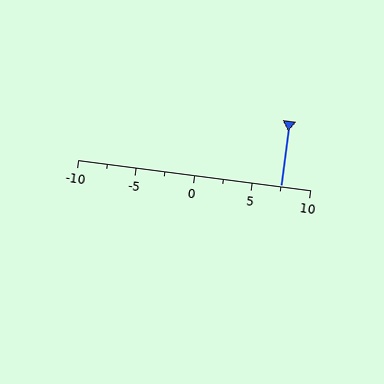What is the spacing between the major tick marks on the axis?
The major ticks are spaced 5 apart.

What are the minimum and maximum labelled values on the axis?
The axis runs from -10 to 10.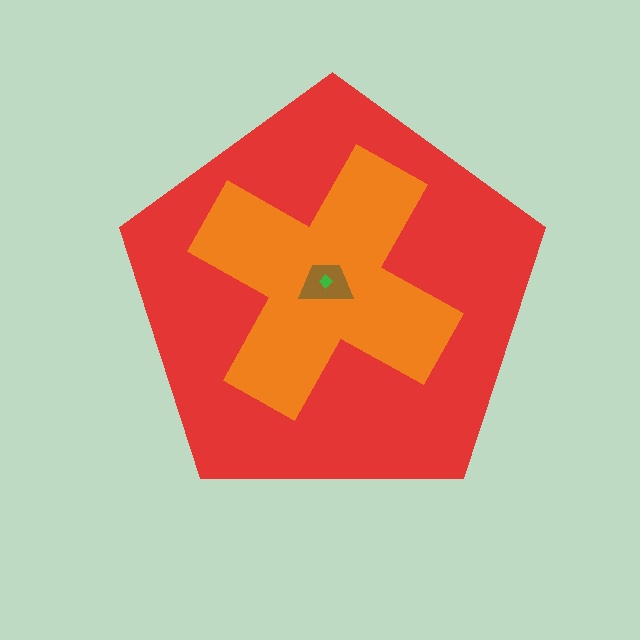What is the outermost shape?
The red pentagon.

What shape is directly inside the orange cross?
The brown trapezoid.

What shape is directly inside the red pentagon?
The orange cross.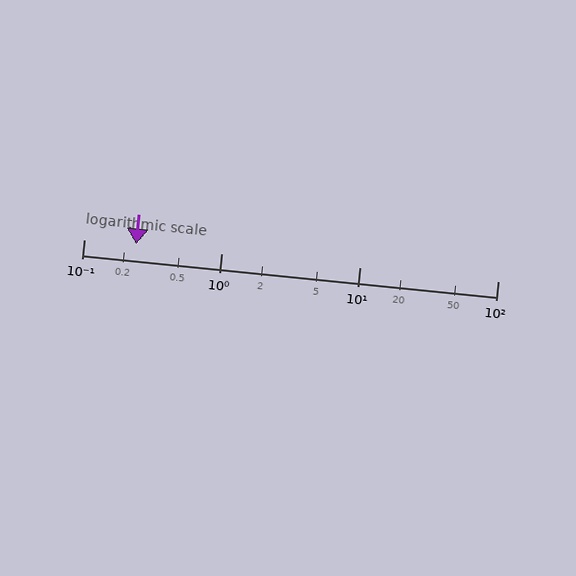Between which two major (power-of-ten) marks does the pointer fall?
The pointer is between 0.1 and 1.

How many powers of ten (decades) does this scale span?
The scale spans 3 decades, from 0.1 to 100.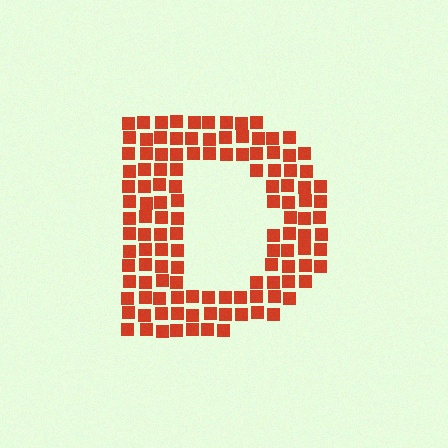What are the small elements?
The small elements are squares.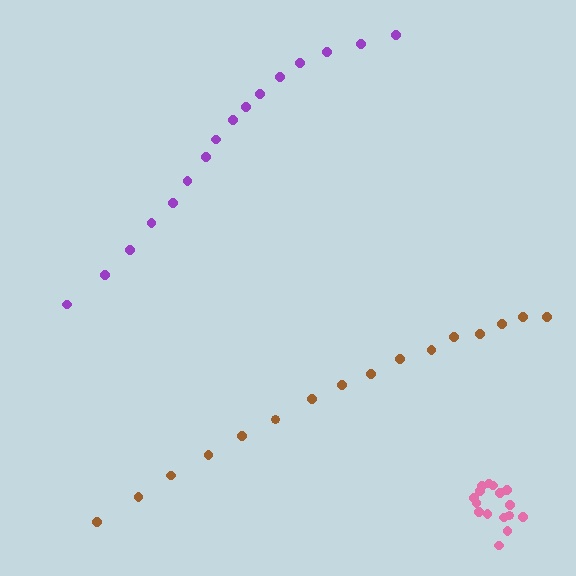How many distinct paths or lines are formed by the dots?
There are 3 distinct paths.